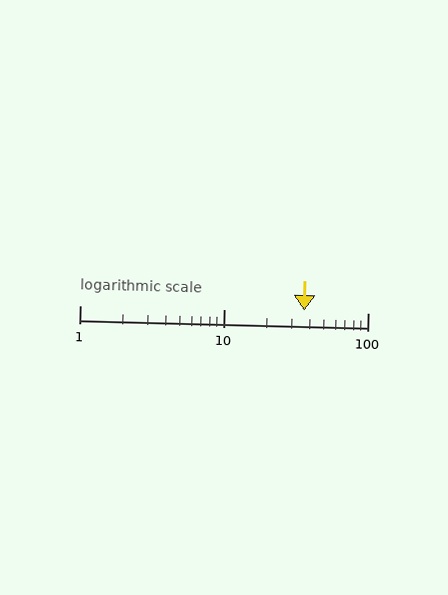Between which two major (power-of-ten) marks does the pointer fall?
The pointer is between 10 and 100.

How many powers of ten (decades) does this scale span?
The scale spans 2 decades, from 1 to 100.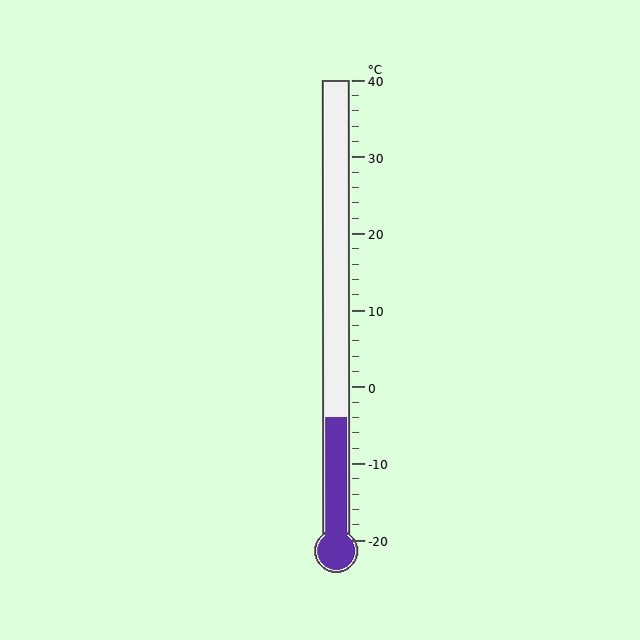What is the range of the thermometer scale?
The thermometer scale ranges from -20°C to 40°C.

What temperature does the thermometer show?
The thermometer shows approximately -4°C.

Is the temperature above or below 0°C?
The temperature is below 0°C.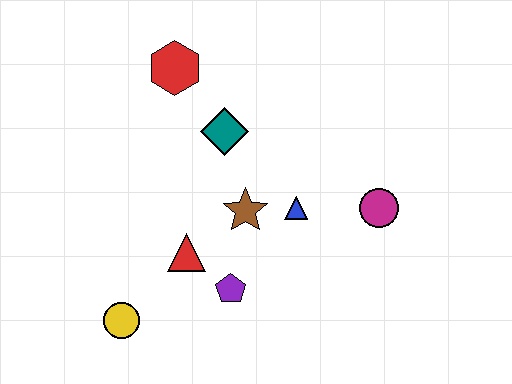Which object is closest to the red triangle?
The purple pentagon is closest to the red triangle.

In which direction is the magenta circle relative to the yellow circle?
The magenta circle is to the right of the yellow circle.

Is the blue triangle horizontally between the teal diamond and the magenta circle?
Yes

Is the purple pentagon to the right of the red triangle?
Yes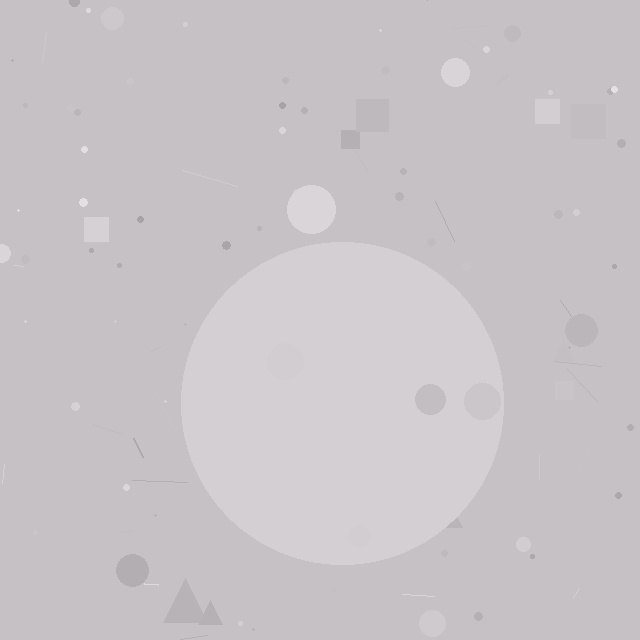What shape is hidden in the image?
A circle is hidden in the image.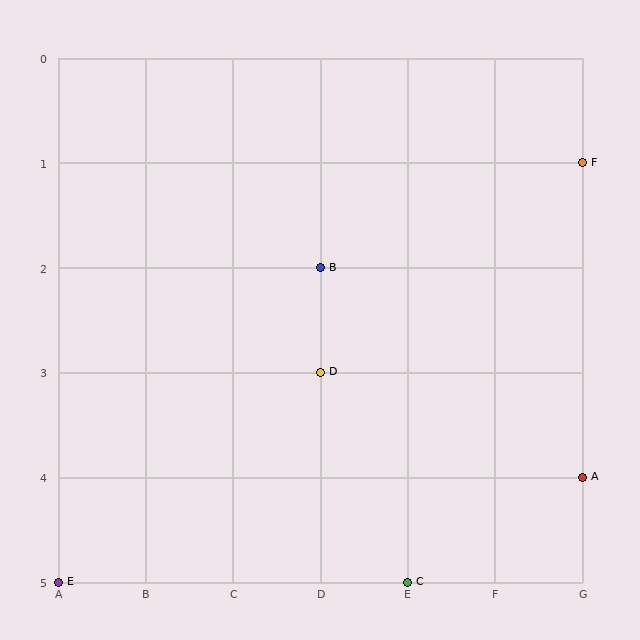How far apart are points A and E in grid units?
Points A and E are 6 columns and 1 row apart (about 6.1 grid units diagonally).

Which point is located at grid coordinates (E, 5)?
Point C is at (E, 5).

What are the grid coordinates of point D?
Point D is at grid coordinates (D, 3).